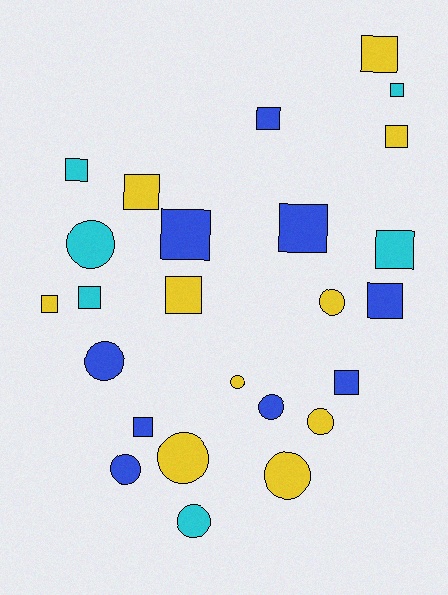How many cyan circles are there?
There are 2 cyan circles.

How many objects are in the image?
There are 25 objects.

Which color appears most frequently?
Yellow, with 10 objects.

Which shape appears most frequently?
Square, with 15 objects.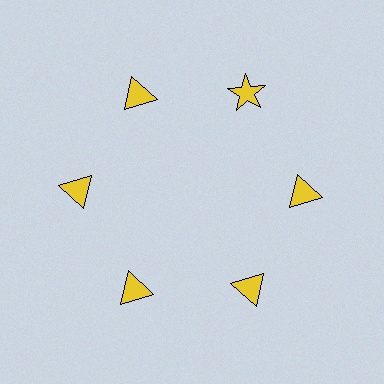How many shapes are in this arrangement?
There are 6 shapes arranged in a ring pattern.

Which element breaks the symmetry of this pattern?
The yellow star at roughly the 1 o'clock position breaks the symmetry. All other shapes are yellow triangles.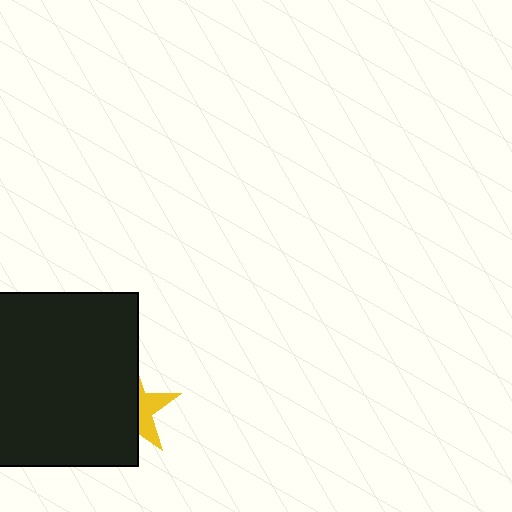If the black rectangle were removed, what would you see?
You would see the complete yellow star.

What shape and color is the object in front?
The object in front is a black rectangle.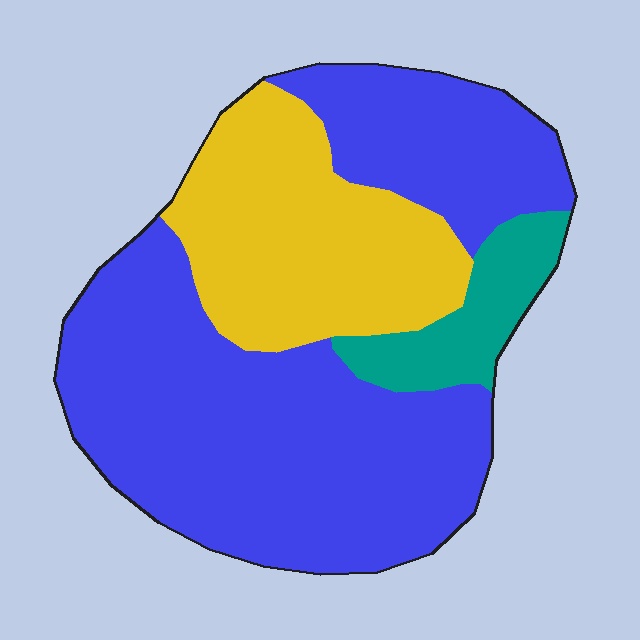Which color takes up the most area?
Blue, at roughly 65%.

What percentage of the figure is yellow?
Yellow takes up between a quarter and a half of the figure.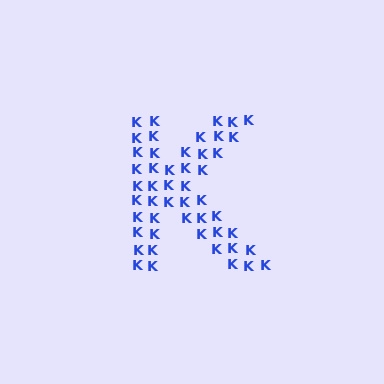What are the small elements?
The small elements are letter K's.